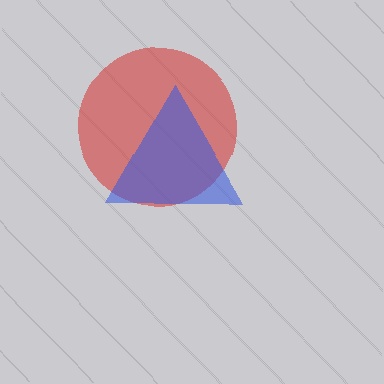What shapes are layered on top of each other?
The layered shapes are: a red circle, a blue triangle.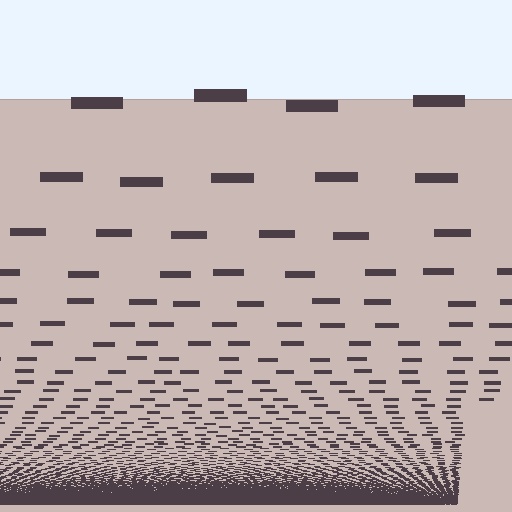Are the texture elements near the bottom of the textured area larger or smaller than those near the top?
Smaller. The gradient is inverted — elements near the bottom are smaller and denser.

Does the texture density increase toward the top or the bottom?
Density increases toward the bottom.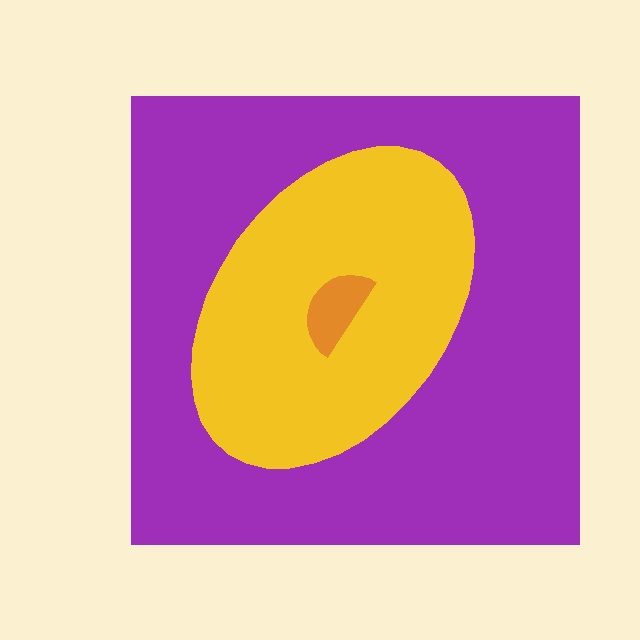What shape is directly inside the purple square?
The yellow ellipse.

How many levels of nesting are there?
3.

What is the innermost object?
The orange semicircle.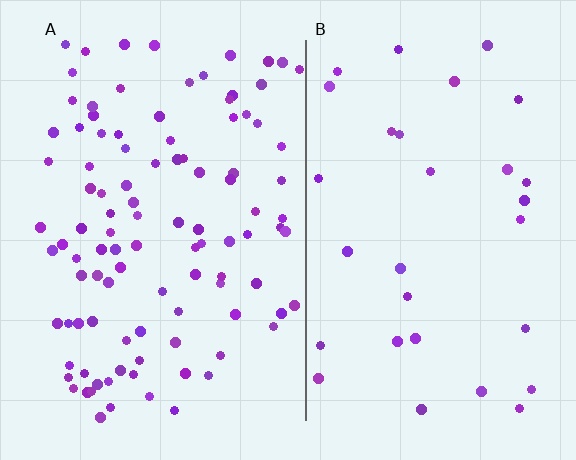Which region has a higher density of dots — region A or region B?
A (the left).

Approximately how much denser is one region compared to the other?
Approximately 3.4× — region A over region B.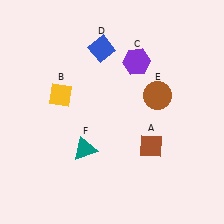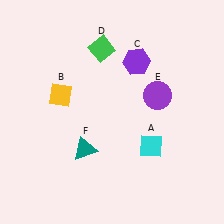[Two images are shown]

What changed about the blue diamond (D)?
In Image 1, D is blue. In Image 2, it changed to green.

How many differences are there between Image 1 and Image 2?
There are 3 differences between the two images.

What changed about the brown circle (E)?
In Image 1, E is brown. In Image 2, it changed to purple.